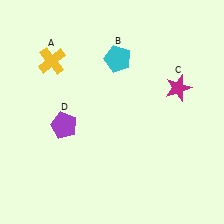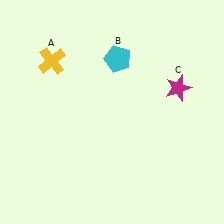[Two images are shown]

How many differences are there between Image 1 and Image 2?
There is 1 difference between the two images.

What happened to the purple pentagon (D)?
The purple pentagon (D) was removed in Image 2. It was in the bottom-left area of Image 1.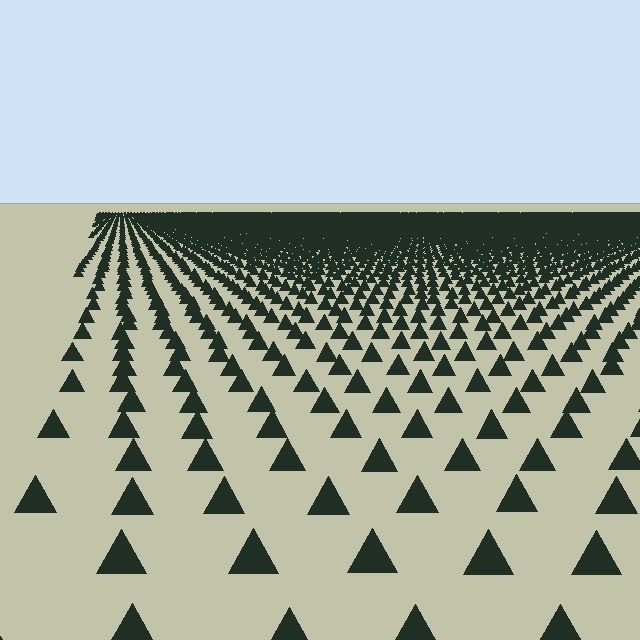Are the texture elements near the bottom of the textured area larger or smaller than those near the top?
Larger. Near the bottom, elements are closer to the viewer and appear at a bigger on-screen size.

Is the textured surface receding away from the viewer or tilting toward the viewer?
The surface is receding away from the viewer. Texture elements get smaller and denser toward the top.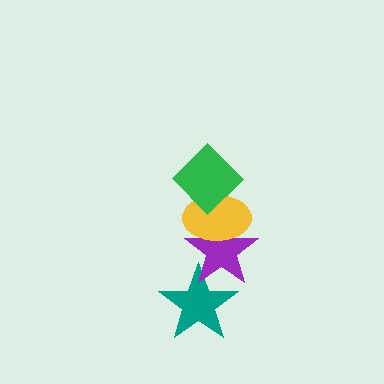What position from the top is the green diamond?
The green diamond is 1st from the top.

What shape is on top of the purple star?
The yellow ellipse is on top of the purple star.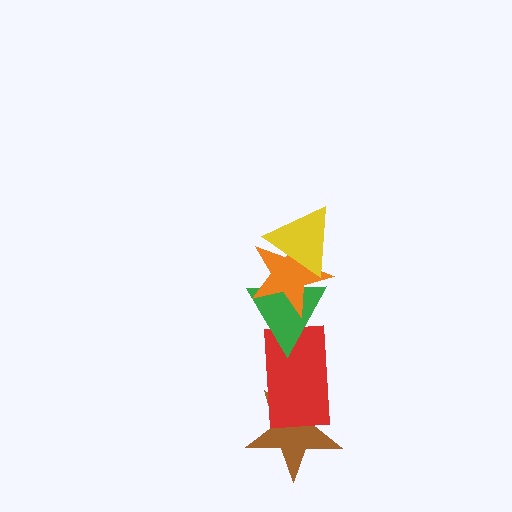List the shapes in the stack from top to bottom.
From top to bottom: the yellow triangle, the orange star, the green triangle, the red rectangle, the brown star.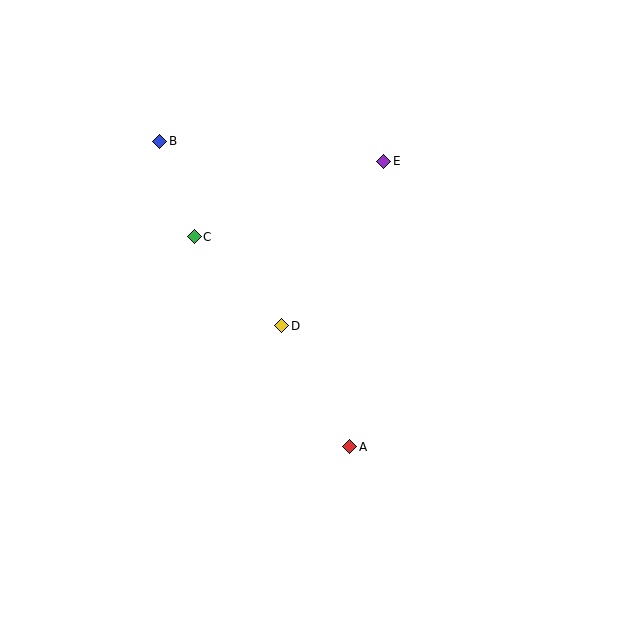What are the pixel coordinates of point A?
Point A is at (350, 447).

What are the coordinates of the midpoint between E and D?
The midpoint between E and D is at (333, 244).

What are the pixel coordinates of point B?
Point B is at (160, 141).